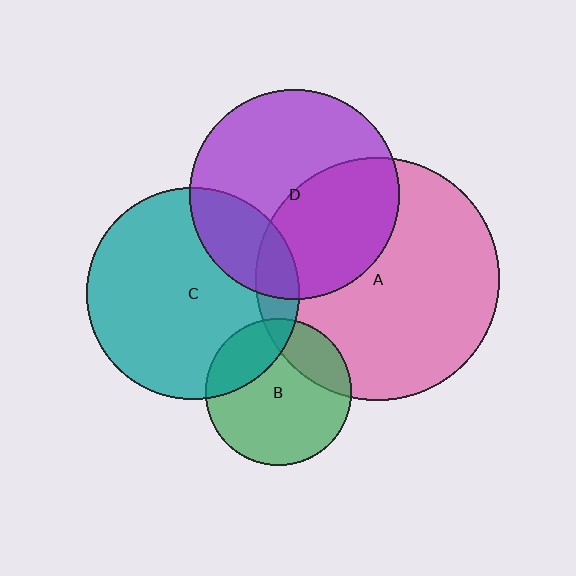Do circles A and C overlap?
Yes.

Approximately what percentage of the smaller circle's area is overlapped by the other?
Approximately 10%.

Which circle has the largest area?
Circle A (pink).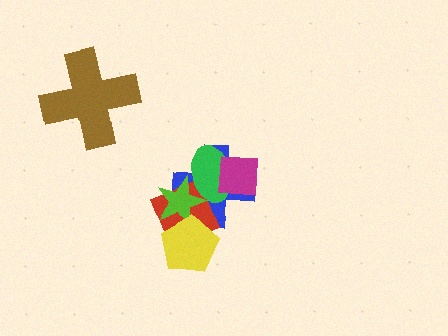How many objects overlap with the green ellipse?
4 objects overlap with the green ellipse.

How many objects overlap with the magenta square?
2 objects overlap with the magenta square.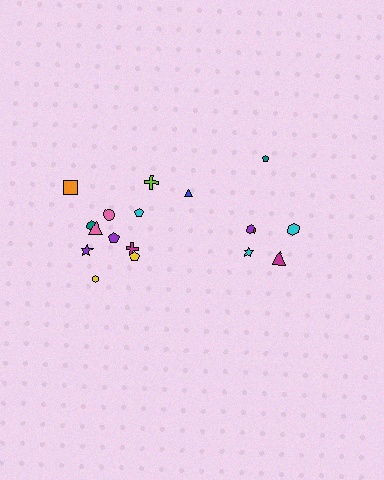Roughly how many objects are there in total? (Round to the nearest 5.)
Roughly 20 objects in total.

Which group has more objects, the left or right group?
The left group.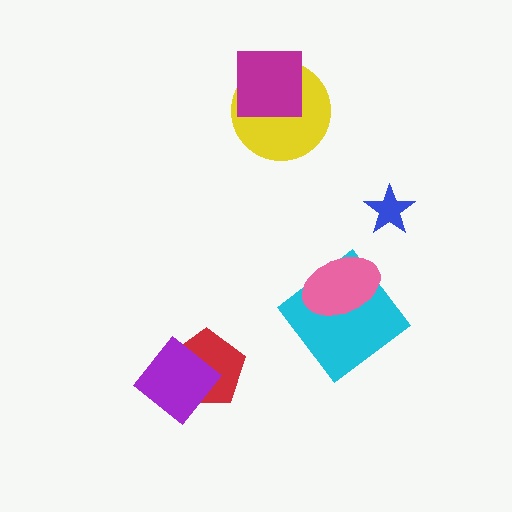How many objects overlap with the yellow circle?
1 object overlaps with the yellow circle.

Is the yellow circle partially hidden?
Yes, it is partially covered by another shape.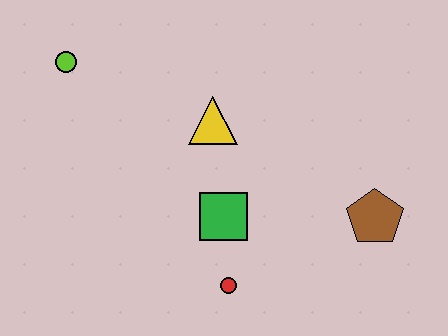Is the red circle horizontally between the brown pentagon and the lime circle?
Yes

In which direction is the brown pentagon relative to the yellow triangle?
The brown pentagon is to the right of the yellow triangle.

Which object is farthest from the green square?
The lime circle is farthest from the green square.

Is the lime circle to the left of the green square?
Yes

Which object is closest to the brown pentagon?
The green square is closest to the brown pentagon.